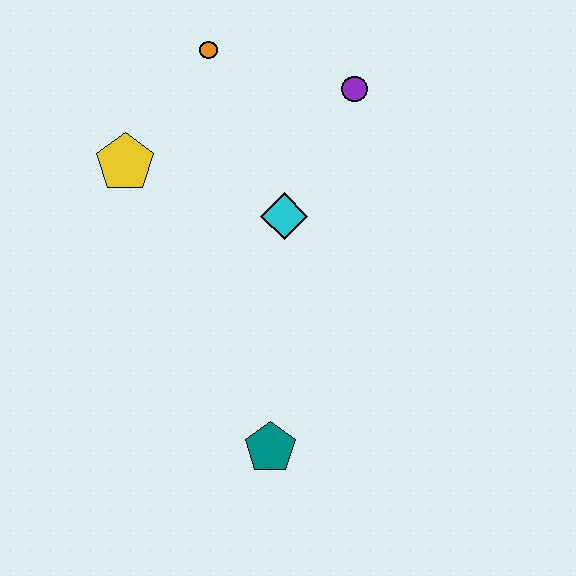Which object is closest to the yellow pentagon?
The orange circle is closest to the yellow pentagon.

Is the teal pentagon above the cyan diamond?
No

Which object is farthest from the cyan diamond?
The teal pentagon is farthest from the cyan diamond.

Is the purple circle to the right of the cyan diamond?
Yes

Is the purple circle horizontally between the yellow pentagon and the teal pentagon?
No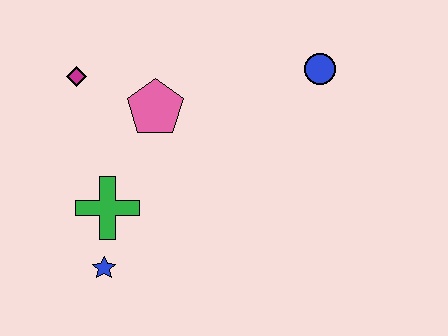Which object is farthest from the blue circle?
The blue star is farthest from the blue circle.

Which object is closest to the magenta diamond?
The pink pentagon is closest to the magenta diamond.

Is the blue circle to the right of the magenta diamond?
Yes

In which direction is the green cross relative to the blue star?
The green cross is above the blue star.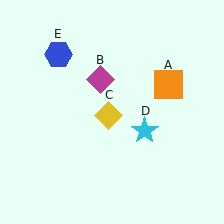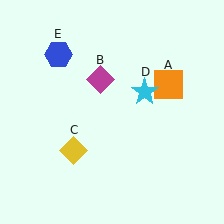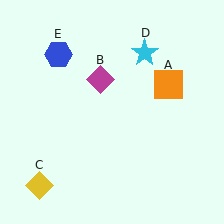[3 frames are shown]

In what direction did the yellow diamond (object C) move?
The yellow diamond (object C) moved down and to the left.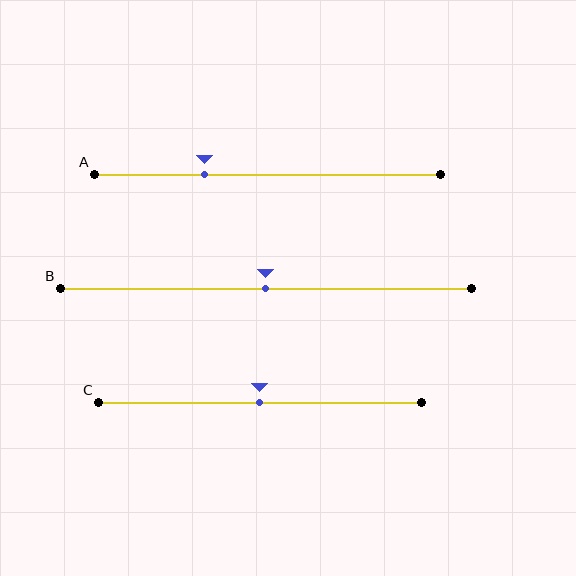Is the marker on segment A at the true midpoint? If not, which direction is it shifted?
No, the marker on segment A is shifted to the left by about 18% of the segment length.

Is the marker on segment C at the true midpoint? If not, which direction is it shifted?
Yes, the marker on segment C is at the true midpoint.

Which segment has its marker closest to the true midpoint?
Segment B has its marker closest to the true midpoint.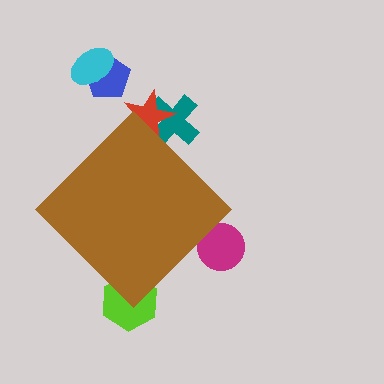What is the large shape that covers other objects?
A brown diamond.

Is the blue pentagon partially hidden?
No, the blue pentagon is fully visible.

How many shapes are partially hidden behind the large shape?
4 shapes are partially hidden.